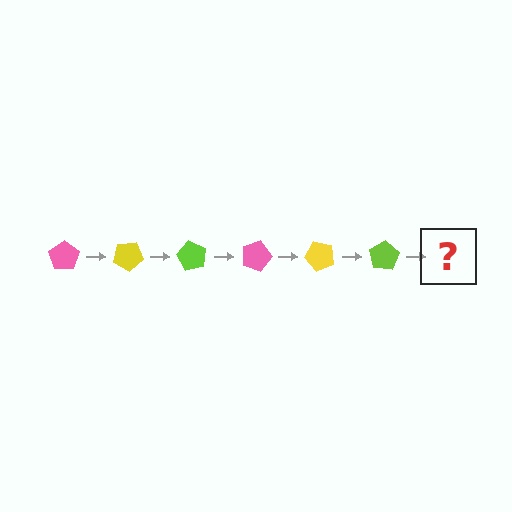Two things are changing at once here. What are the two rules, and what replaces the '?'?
The two rules are that it rotates 30 degrees each step and the color cycles through pink, yellow, and lime. The '?' should be a pink pentagon, rotated 180 degrees from the start.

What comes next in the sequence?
The next element should be a pink pentagon, rotated 180 degrees from the start.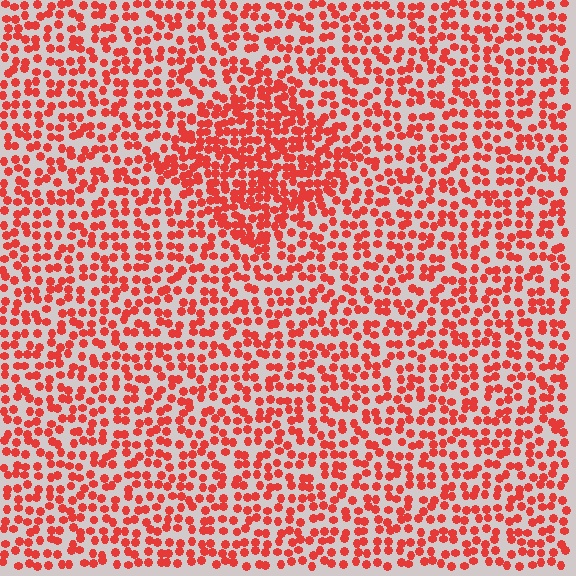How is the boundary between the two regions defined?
The boundary is defined by a change in element density (approximately 1.7x ratio). All elements are the same color, size, and shape.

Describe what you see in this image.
The image contains small red elements arranged at two different densities. A diamond-shaped region is visible where the elements are more densely packed than the surrounding area.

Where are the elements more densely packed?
The elements are more densely packed inside the diamond boundary.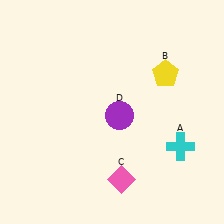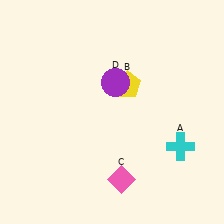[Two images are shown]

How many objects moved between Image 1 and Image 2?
2 objects moved between the two images.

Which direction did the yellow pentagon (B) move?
The yellow pentagon (B) moved left.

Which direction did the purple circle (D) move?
The purple circle (D) moved up.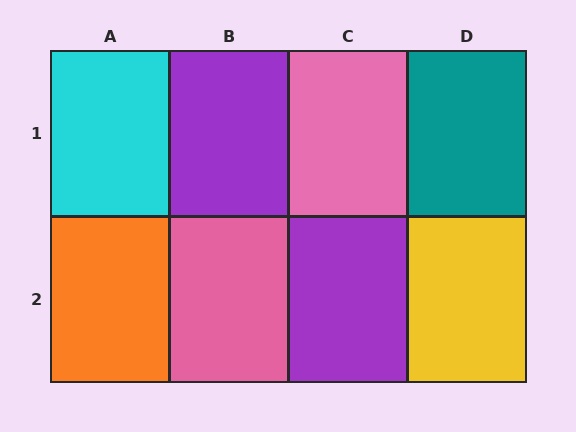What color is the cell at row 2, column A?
Orange.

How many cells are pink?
2 cells are pink.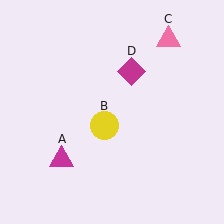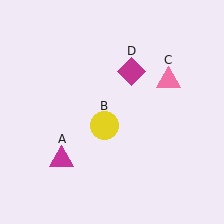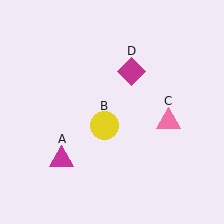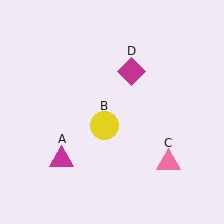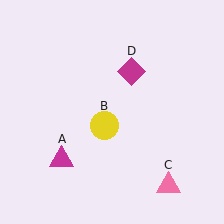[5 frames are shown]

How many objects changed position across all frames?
1 object changed position: pink triangle (object C).